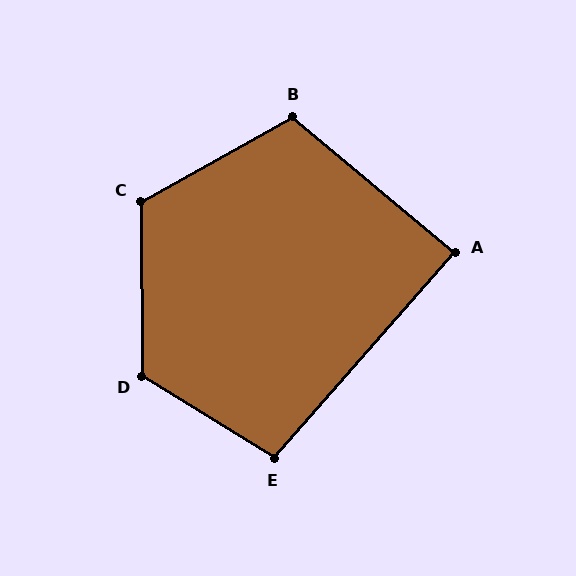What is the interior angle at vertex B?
Approximately 111 degrees (obtuse).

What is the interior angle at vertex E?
Approximately 100 degrees (obtuse).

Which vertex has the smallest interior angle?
A, at approximately 88 degrees.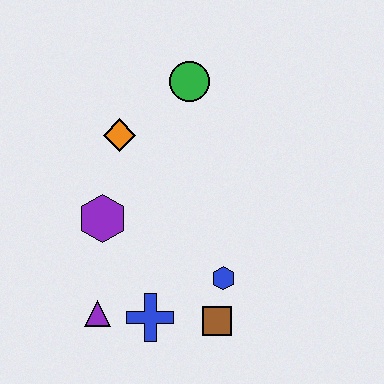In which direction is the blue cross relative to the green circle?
The blue cross is below the green circle.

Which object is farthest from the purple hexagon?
The green circle is farthest from the purple hexagon.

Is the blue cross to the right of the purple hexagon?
Yes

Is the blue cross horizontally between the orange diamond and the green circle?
Yes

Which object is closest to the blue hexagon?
The brown square is closest to the blue hexagon.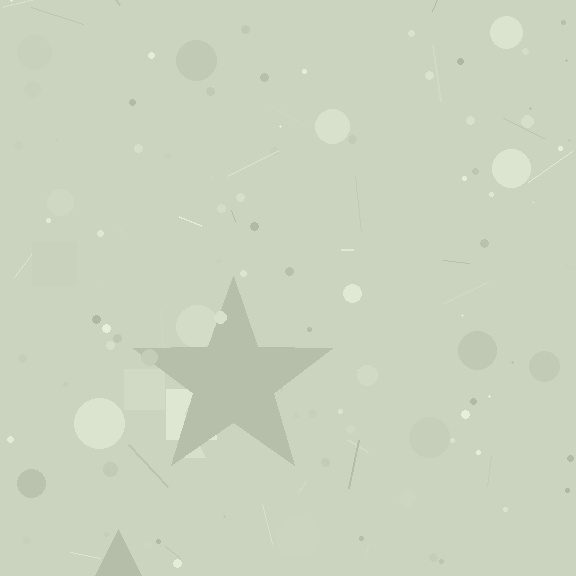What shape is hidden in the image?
A star is hidden in the image.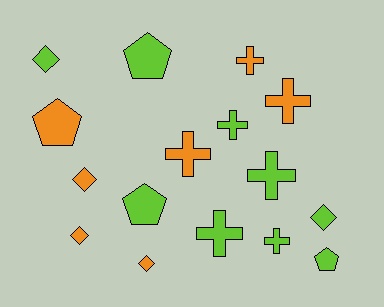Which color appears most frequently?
Lime, with 9 objects.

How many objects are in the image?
There are 16 objects.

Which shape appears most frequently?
Cross, with 7 objects.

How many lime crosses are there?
There are 4 lime crosses.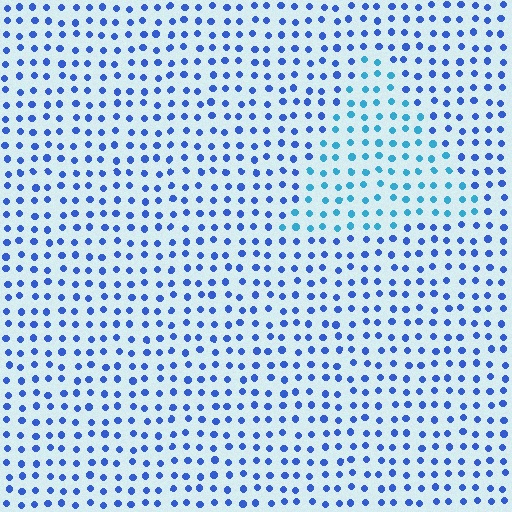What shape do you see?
I see a triangle.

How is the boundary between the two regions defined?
The boundary is defined purely by a slight shift in hue (about 30 degrees). Spacing, size, and orientation are identical on both sides.